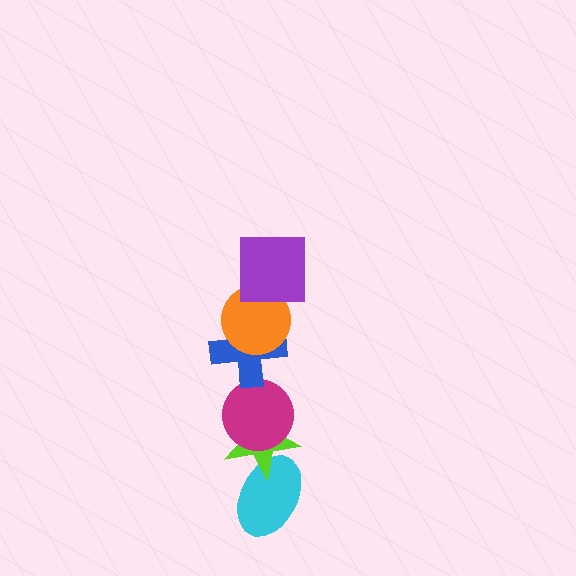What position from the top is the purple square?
The purple square is 1st from the top.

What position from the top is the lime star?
The lime star is 5th from the top.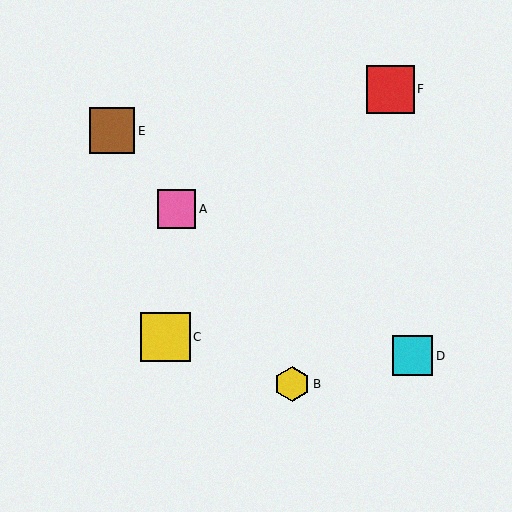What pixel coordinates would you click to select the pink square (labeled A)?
Click at (176, 209) to select the pink square A.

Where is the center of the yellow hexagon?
The center of the yellow hexagon is at (292, 384).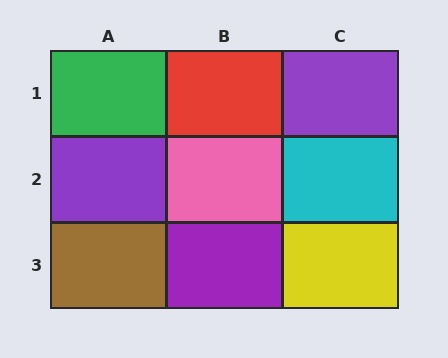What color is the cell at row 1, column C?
Purple.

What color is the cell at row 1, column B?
Red.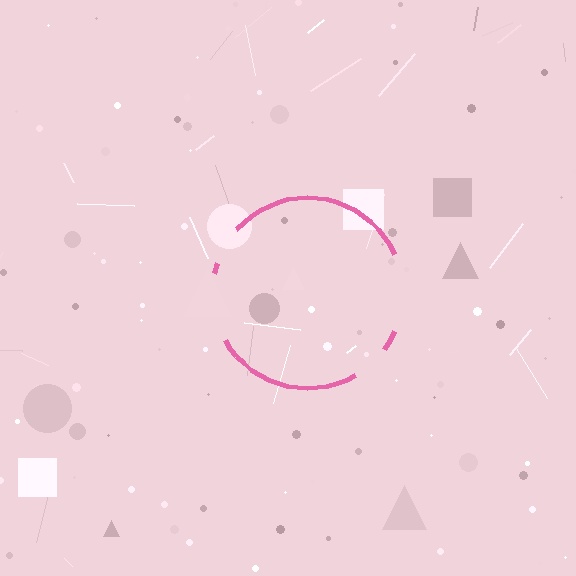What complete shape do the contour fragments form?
The contour fragments form a circle.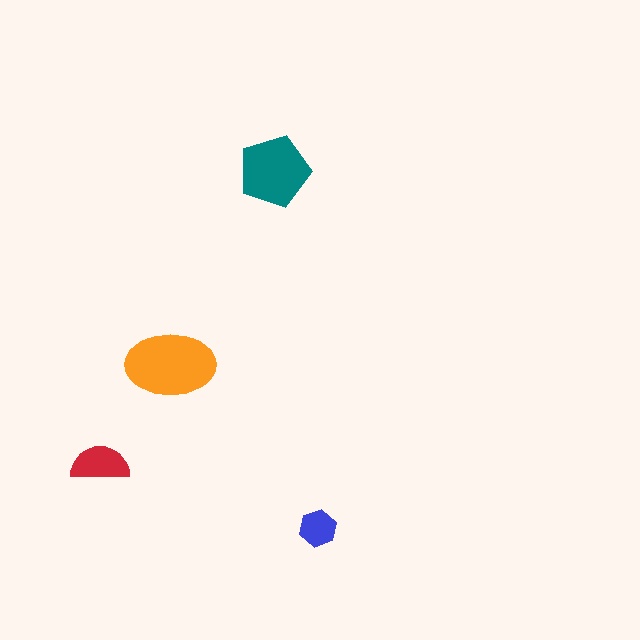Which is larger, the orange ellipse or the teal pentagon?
The orange ellipse.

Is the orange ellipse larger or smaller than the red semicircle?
Larger.